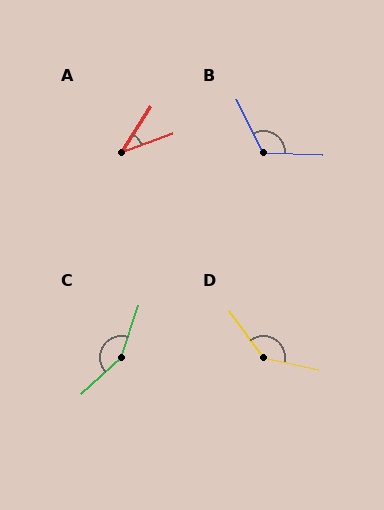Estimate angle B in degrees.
Approximately 118 degrees.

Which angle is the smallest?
A, at approximately 37 degrees.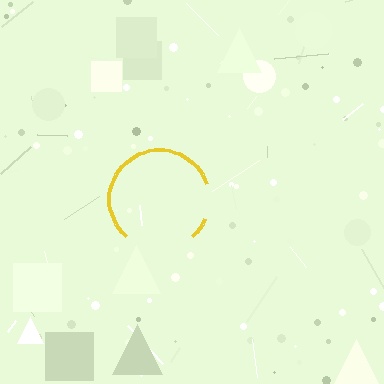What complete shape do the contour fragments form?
The contour fragments form a circle.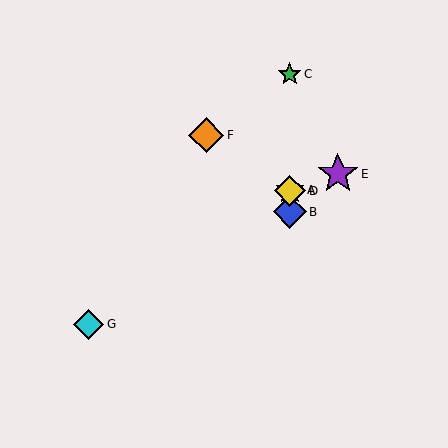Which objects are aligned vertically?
Objects A, B, C, D are aligned vertically.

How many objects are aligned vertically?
4 objects (A, B, C, D) are aligned vertically.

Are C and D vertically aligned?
Yes, both are at x≈290.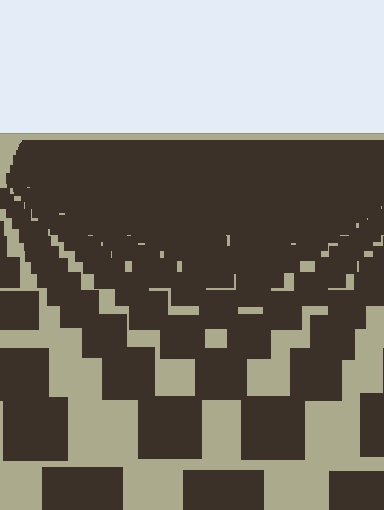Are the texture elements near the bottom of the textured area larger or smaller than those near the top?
Larger. Near the bottom, elements are closer to the viewer and appear at a bigger on-screen size.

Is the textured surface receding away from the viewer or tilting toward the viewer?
The surface is receding away from the viewer. Texture elements get smaller and denser toward the top.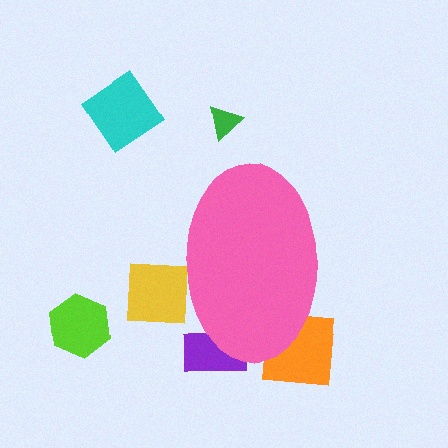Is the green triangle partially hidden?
No, the green triangle is fully visible.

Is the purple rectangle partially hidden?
Yes, the purple rectangle is partially hidden behind the pink ellipse.